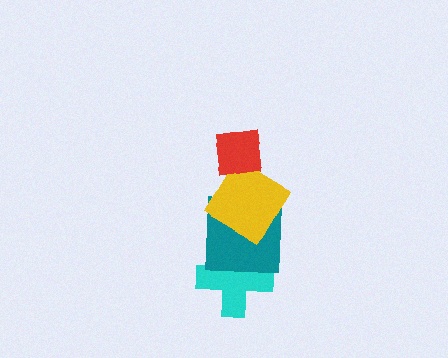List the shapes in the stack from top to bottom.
From top to bottom: the red square, the yellow diamond, the teal square, the cyan cross.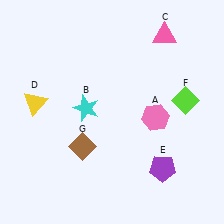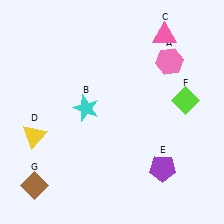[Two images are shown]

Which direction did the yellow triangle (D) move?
The yellow triangle (D) moved down.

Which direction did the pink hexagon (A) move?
The pink hexagon (A) moved up.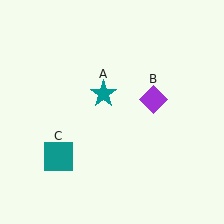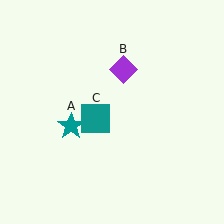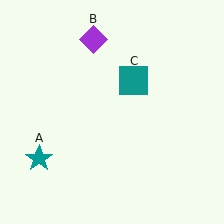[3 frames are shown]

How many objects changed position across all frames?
3 objects changed position: teal star (object A), purple diamond (object B), teal square (object C).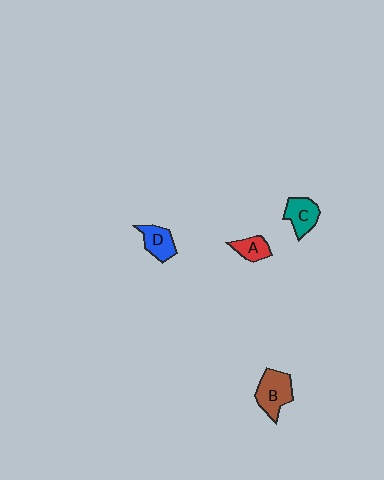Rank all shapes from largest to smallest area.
From largest to smallest: B (brown), C (teal), D (blue), A (red).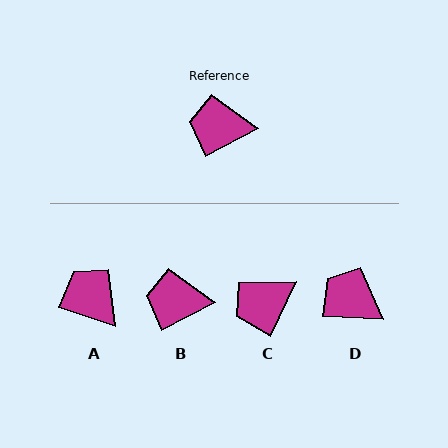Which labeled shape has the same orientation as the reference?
B.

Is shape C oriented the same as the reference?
No, it is off by about 36 degrees.